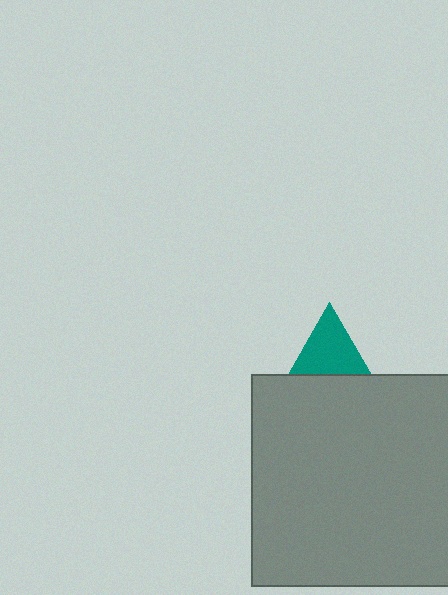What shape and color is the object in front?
The object in front is a gray square.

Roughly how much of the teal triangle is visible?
About half of it is visible (roughly 50%).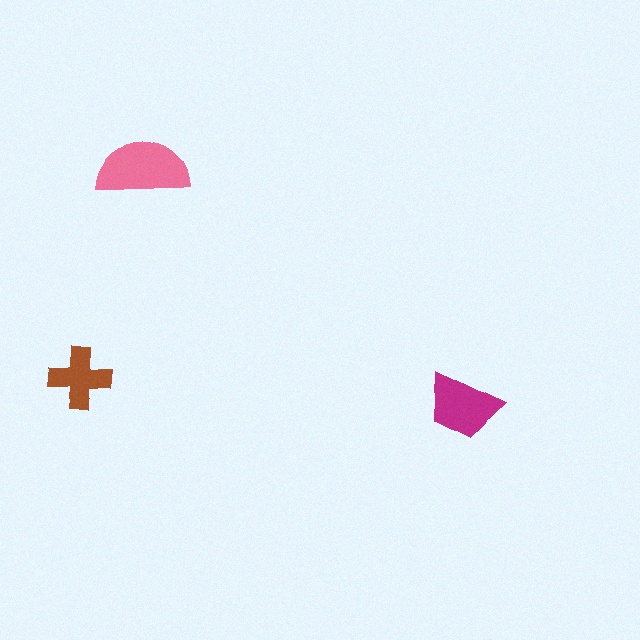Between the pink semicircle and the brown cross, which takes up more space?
The pink semicircle.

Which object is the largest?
The pink semicircle.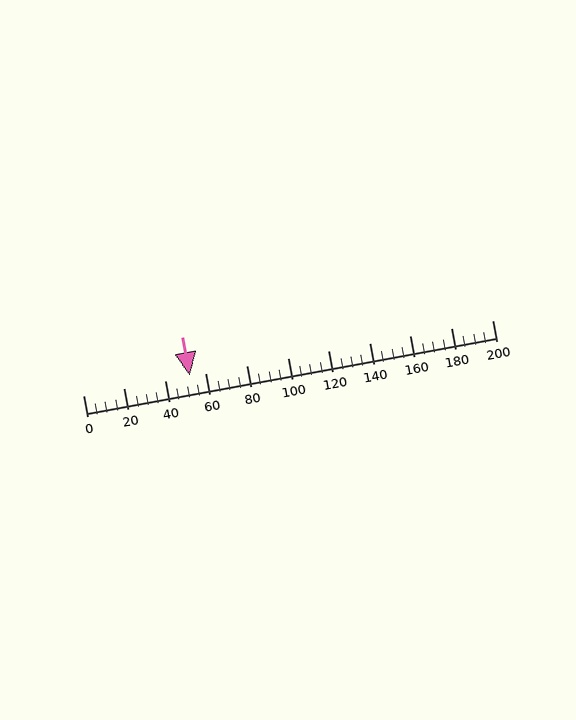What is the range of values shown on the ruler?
The ruler shows values from 0 to 200.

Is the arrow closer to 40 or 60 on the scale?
The arrow is closer to 60.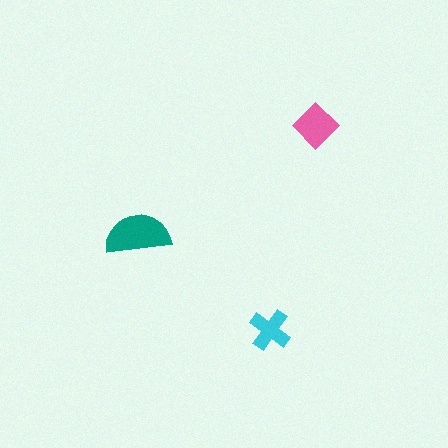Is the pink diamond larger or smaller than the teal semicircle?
Smaller.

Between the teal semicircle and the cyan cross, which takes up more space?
The teal semicircle.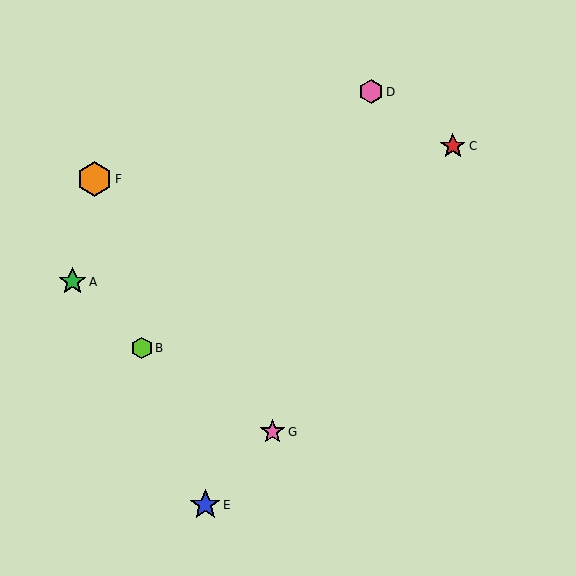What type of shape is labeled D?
Shape D is a pink hexagon.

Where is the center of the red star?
The center of the red star is at (453, 146).